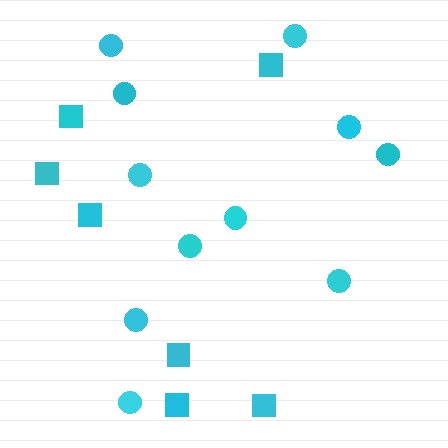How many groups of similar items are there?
There are 2 groups: one group of circles (11) and one group of squares (7).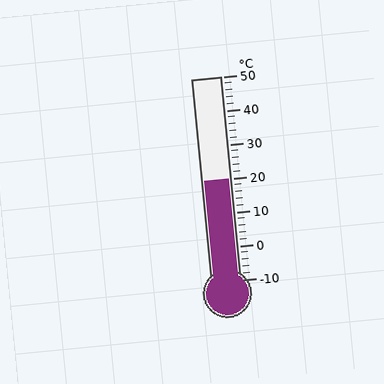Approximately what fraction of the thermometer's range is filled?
The thermometer is filled to approximately 50% of its range.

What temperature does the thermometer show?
The thermometer shows approximately 20°C.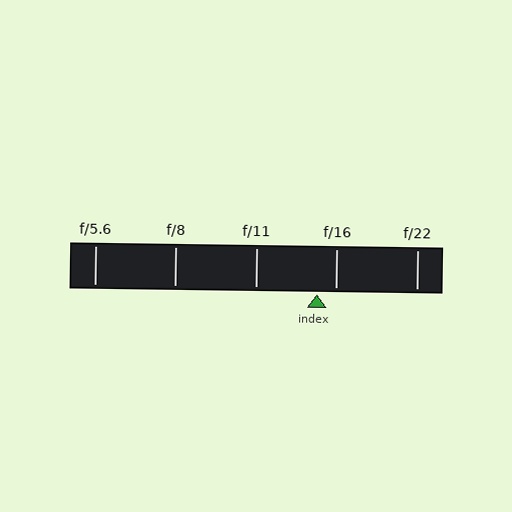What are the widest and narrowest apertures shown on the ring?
The widest aperture shown is f/5.6 and the narrowest is f/22.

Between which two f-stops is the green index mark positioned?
The index mark is between f/11 and f/16.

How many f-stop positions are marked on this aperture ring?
There are 5 f-stop positions marked.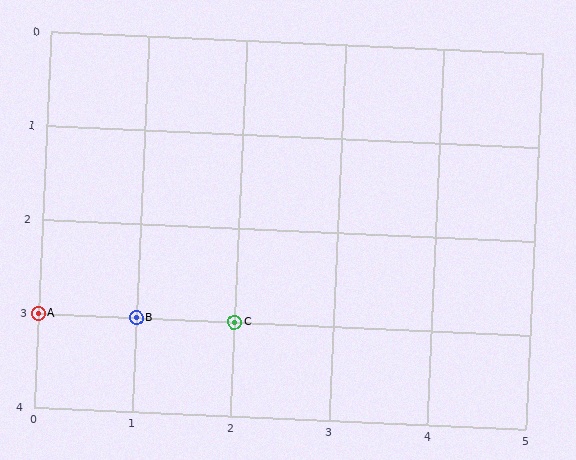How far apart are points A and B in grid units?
Points A and B are 1 column apart.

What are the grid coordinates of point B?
Point B is at grid coordinates (1, 3).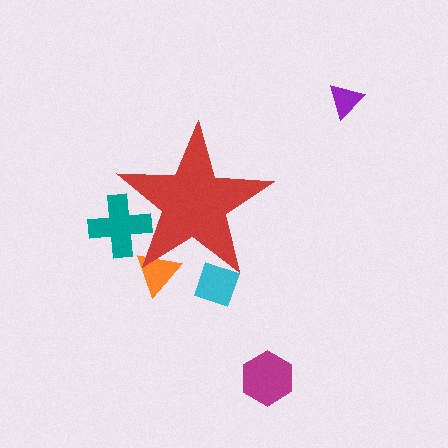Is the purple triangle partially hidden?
No, the purple triangle is fully visible.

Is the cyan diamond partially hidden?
Yes, the cyan diamond is partially hidden behind the red star.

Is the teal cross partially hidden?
Yes, the teal cross is partially hidden behind the red star.